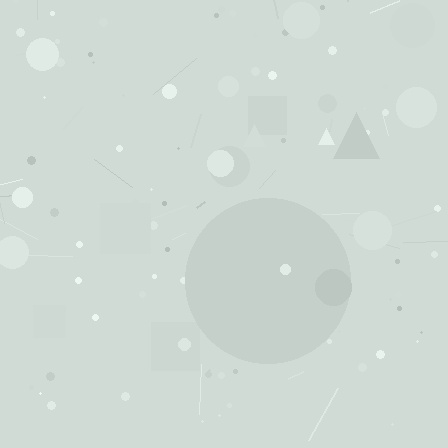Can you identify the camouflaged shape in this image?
The camouflaged shape is a circle.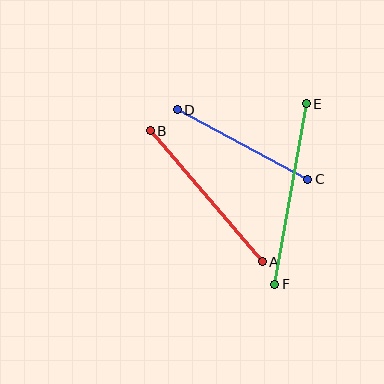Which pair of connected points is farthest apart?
Points E and F are farthest apart.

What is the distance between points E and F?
The distance is approximately 183 pixels.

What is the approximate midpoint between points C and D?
The midpoint is at approximately (242, 144) pixels.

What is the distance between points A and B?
The distance is approximately 172 pixels.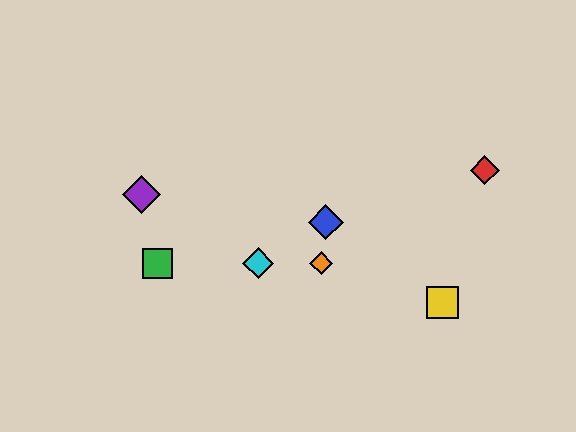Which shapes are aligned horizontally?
The green square, the orange diamond, the cyan diamond are aligned horizontally.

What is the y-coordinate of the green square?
The green square is at y≈263.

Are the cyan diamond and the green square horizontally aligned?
Yes, both are at y≈263.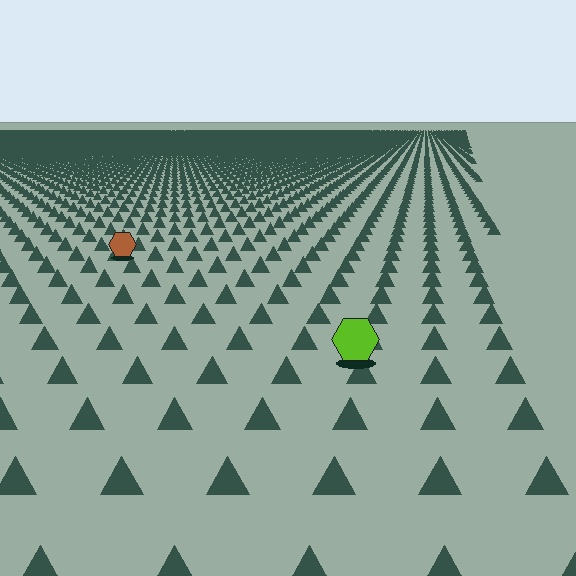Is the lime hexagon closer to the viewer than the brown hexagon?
Yes. The lime hexagon is closer — you can tell from the texture gradient: the ground texture is coarser near it.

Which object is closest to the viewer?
The lime hexagon is closest. The texture marks near it are larger and more spread out.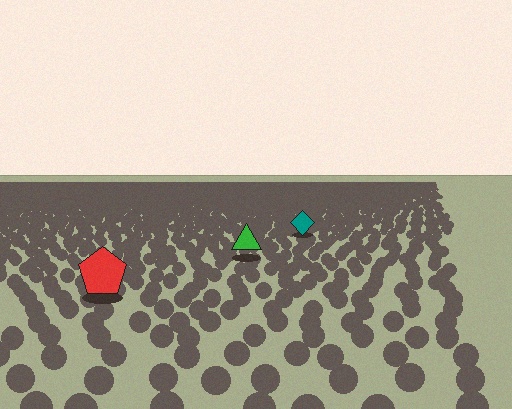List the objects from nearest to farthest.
From nearest to farthest: the red pentagon, the green triangle, the teal diamond.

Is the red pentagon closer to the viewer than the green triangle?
Yes. The red pentagon is closer — you can tell from the texture gradient: the ground texture is coarser near it.